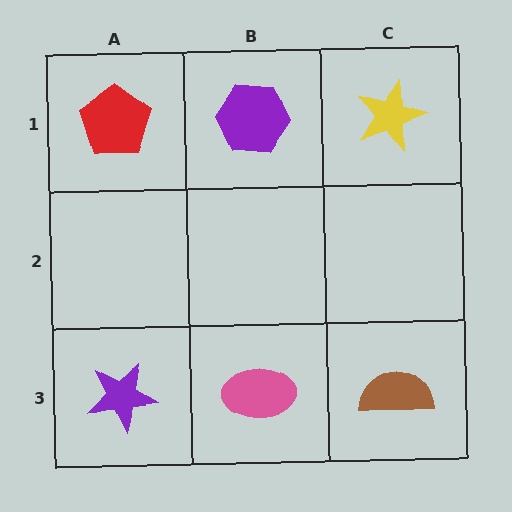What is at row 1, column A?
A red pentagon.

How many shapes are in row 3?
3 shapes.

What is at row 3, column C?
A brown semicircle.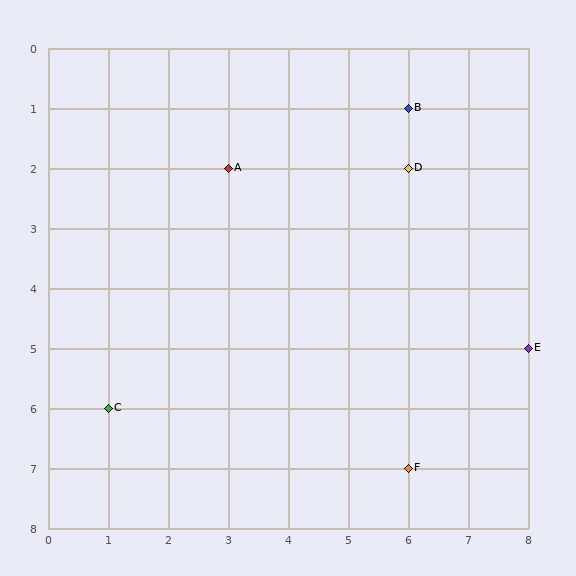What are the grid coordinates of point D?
Point D is at grid coordinates (6, 2).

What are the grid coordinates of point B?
Point B is at grid coordinates (6, 1).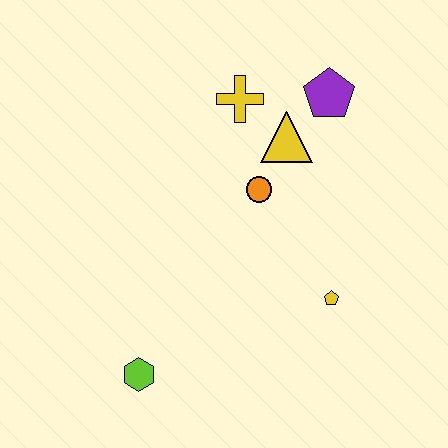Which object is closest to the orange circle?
The yellow triangle is closest to the orange circle.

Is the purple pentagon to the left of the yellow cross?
No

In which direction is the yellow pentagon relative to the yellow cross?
The yellow pentagon is below the yellow cross.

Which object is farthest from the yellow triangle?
The lime hexagon is farthest from the yellow triangle.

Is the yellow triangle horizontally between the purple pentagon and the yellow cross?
Yes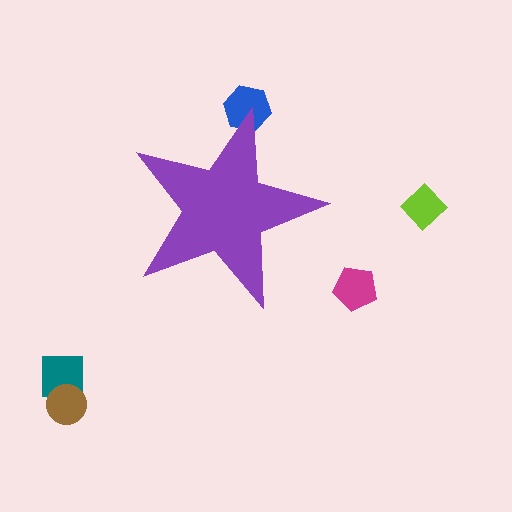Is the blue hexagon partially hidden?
Yes, the blue hexagon is partially hidden behind the purple star.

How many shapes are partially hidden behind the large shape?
1 shape is partially hidden.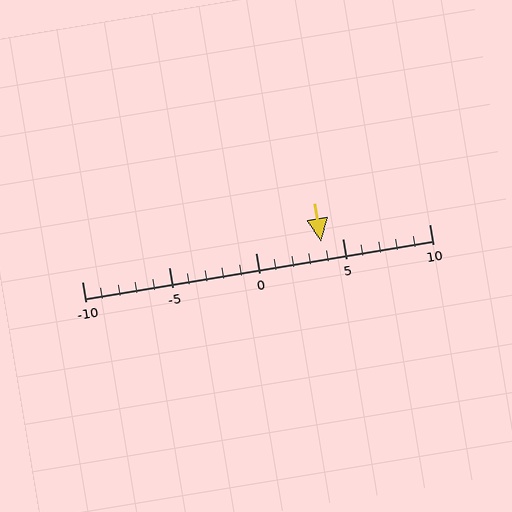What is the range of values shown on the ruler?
The ruler shows values from -10 to 10.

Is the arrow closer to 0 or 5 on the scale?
The arrow is closer to 5.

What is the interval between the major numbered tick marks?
The major tick marks are spaced 5 units apart.